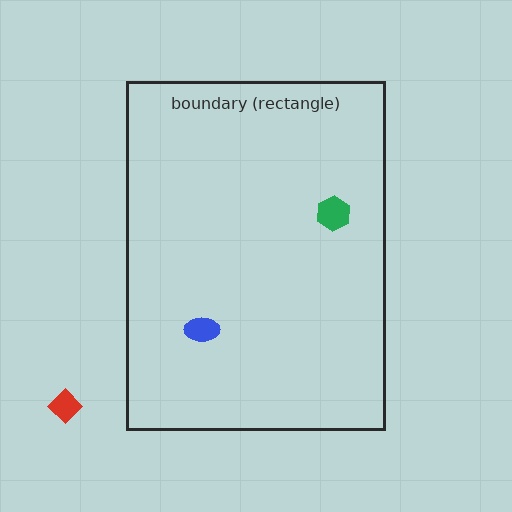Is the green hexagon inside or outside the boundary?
Inside.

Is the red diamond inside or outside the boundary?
Outside.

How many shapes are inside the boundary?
2 inside, 1 outside.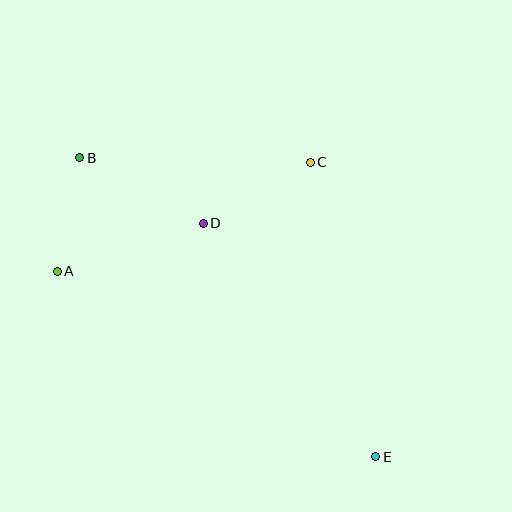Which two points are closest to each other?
Points A and B are closest to each other.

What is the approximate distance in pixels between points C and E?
The distance between C and E is approximately 302 pixels.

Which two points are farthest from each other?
Points B and E are farthest from each other.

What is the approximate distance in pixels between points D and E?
The distance between D and E is approximately 290 pixels.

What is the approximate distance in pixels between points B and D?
The distance between B and D is approximately 140 pixels.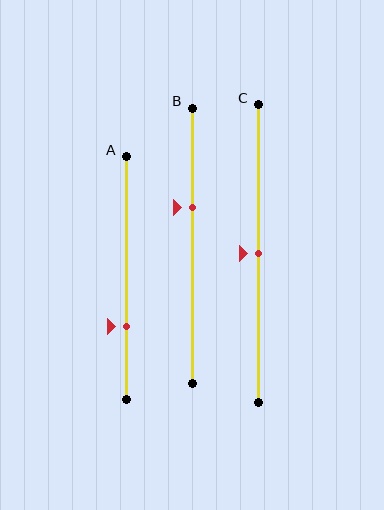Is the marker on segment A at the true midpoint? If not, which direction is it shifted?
No, the marker on segment A is shifted downward by about 20% of the segment length.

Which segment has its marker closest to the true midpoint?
Segment C has its marker closest to the true midpoint.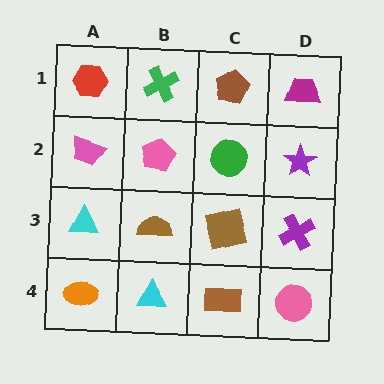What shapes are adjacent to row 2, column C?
A brown pentagon (row 1, column C), a brown square (row 3, column C), a pink pentagon (row 2, column B), a purple star (row 2, column D).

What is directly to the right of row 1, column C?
A magenta trapezoid.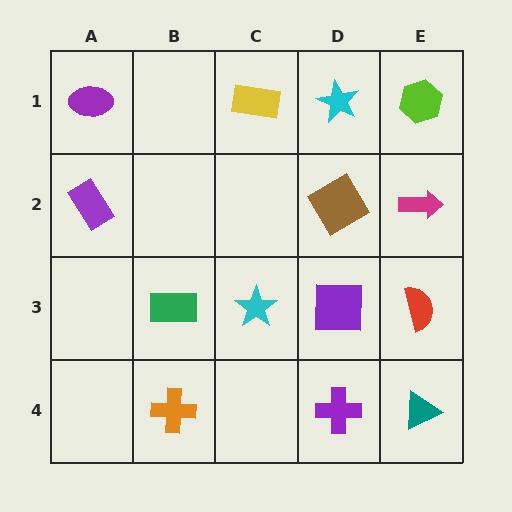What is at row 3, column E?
A red semicircle.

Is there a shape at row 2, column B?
No, that cell is empty.